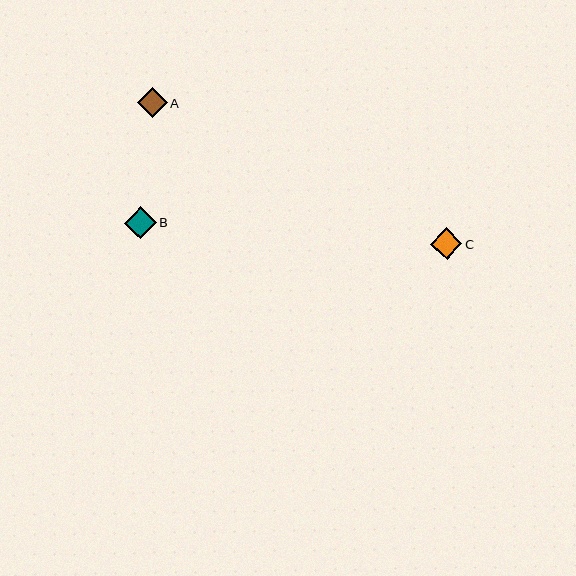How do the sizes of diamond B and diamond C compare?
Diamond B and diamond C are approximately the same size.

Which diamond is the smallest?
Diamond A is the smallest with a size of approximately 30 pixels.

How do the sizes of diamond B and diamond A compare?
Diamond B and diamond A are approximately the same size.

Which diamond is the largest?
Diamond B is the largest with a size of approximately 32 pixels.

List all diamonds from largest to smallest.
From largest to smallest: B, C, A.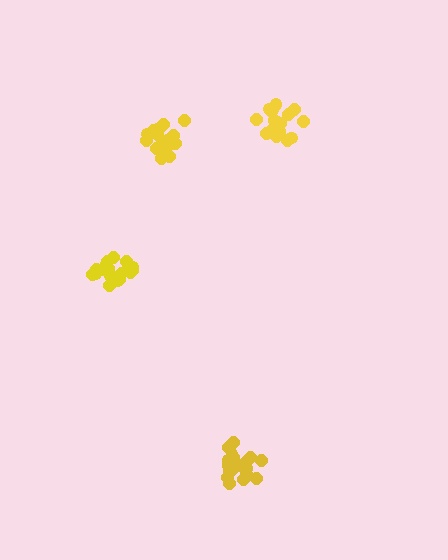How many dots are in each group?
Group 1: 20 dots, Group 2: 19 dots, Group 3: 19 dots, Group 4: 17 dots (75 total).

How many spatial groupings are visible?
There are 4 spatial groupings.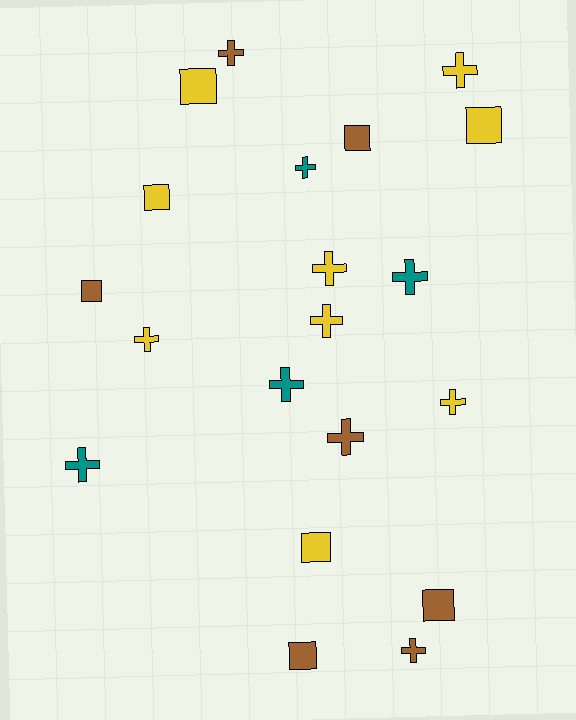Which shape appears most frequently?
Cross, with 12 objects.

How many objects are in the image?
There are 20 objects.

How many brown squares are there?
There are 4 brown squares.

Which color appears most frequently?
Yellow, with 9 objects.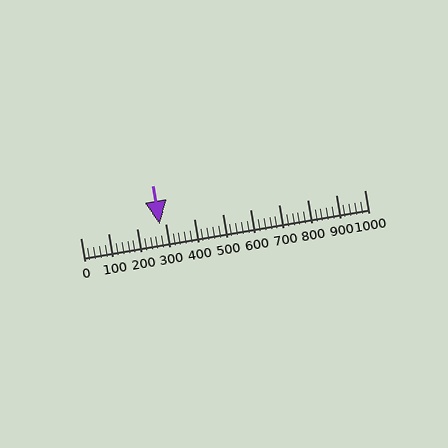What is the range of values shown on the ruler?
The ruler shows values from 0 to 1000.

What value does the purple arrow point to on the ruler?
The purple arrow points to approximately 280.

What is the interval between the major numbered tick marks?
The major tick marks are spaced 100 units apart.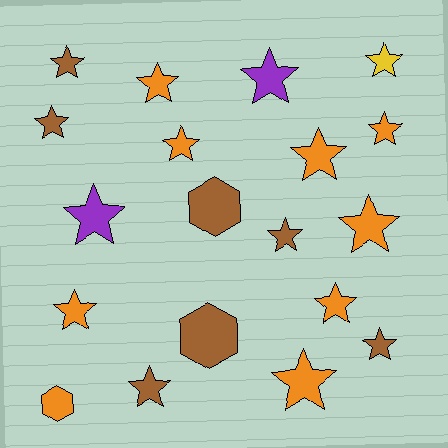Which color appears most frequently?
Orange, with 9 objects.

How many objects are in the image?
There are 19 objects.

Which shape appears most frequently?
Star, with 16 objects.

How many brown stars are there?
There are 5 brown stars.